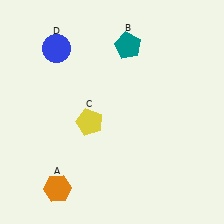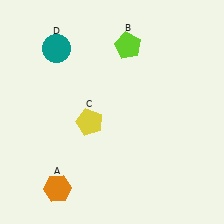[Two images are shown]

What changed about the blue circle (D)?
In Image 1, D is blue. In Image 2, it changed to teal.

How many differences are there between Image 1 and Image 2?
There are 2 differences between the two images.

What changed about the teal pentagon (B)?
In Image 1, B is teal. In Image 2, it changed to lime.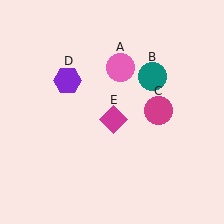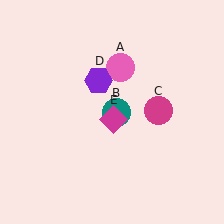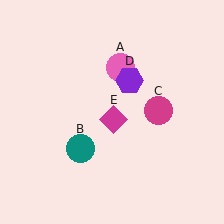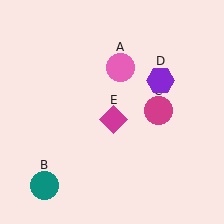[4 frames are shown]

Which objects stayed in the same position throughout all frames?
Pink circle (object A) and magenta circle (object C) and magenta diamond (object E) remained stationary.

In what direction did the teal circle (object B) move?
The teal circle (object B) moved down and to the left.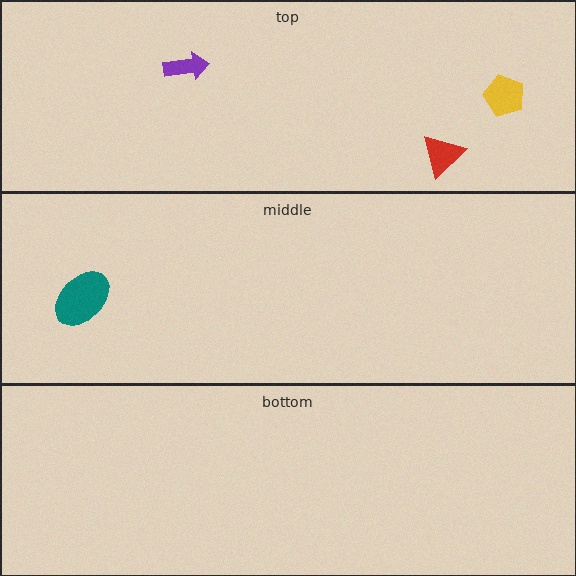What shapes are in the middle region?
The teal ellipse.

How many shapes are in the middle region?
1.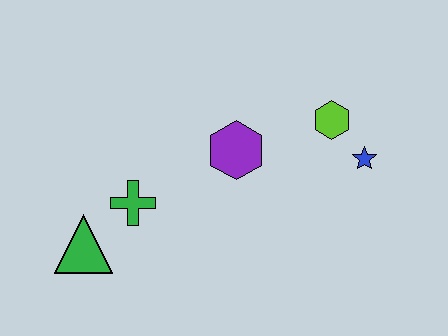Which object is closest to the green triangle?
The green cross is closest to the green triangle.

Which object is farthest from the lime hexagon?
The green triangle is farthest from the lime hexagon.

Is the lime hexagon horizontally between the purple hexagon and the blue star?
Yes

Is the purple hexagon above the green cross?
Yes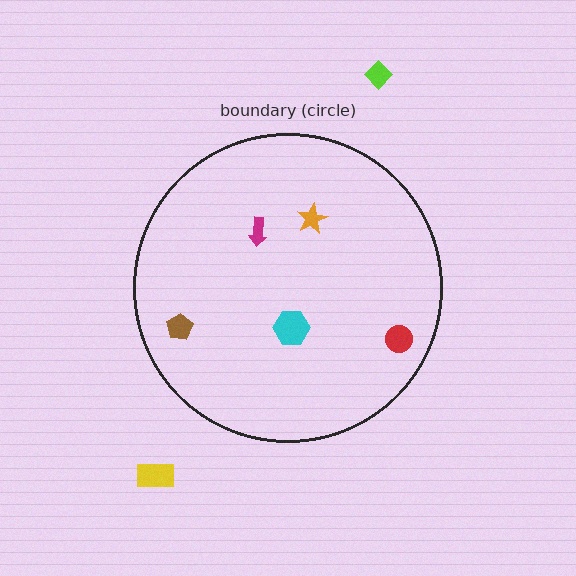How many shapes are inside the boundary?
5 inside, 2 outside.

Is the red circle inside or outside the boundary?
Inside.